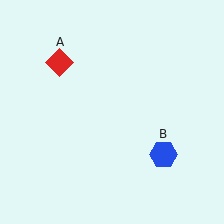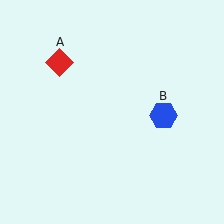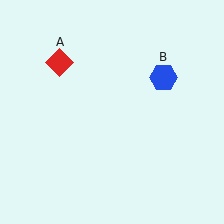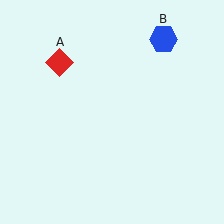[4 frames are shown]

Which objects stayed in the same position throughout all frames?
Red diamond (object A) remained stationary.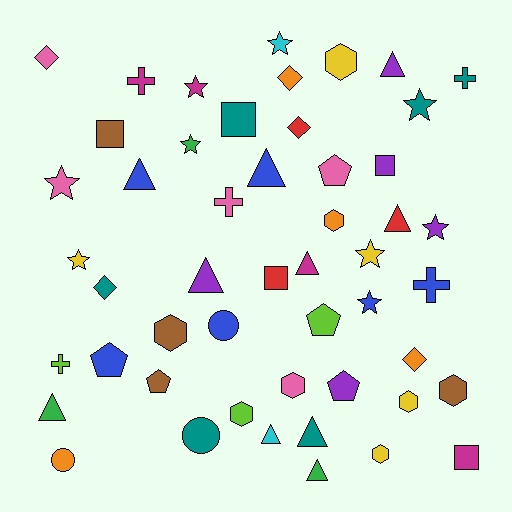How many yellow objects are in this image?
There are 5 yellow objects.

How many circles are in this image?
There are 3 circles.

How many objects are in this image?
There are 50 objects.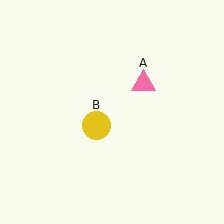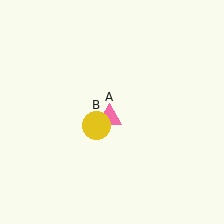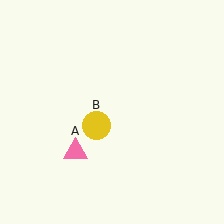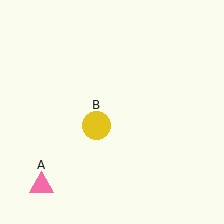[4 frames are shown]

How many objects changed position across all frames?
1 object changed position: pink triangle (object A).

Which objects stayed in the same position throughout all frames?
Yellow circle (object B) remained stationary.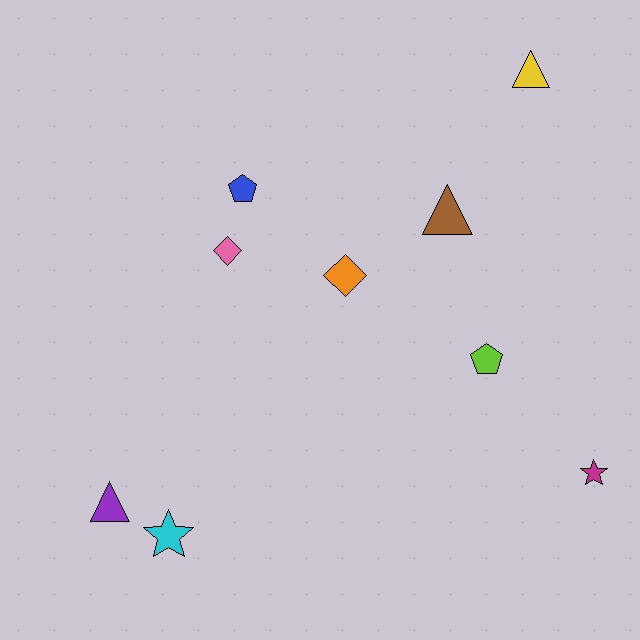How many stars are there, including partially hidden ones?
There are 2 stars.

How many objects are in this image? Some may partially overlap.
There are 9 objects.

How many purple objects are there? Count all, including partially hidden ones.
There is 1 purple object.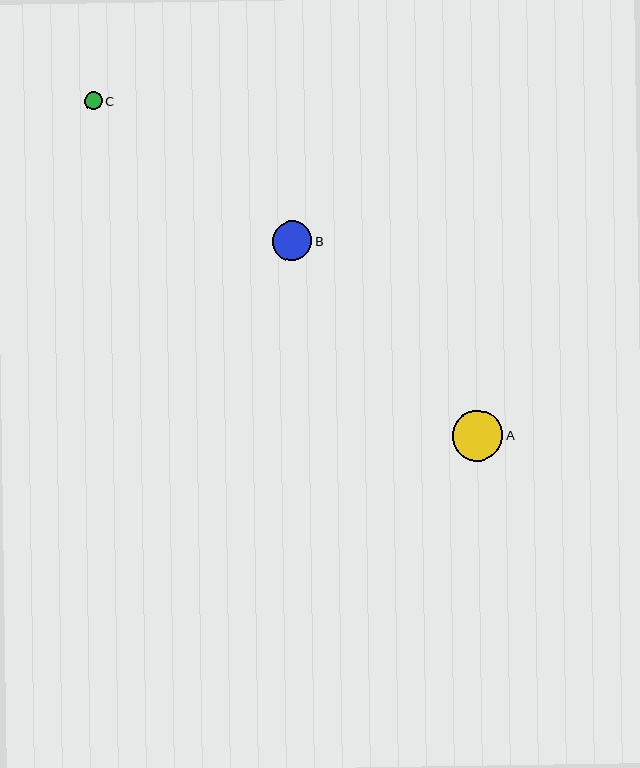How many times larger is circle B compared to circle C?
Circle B is approximately 2.2 times the size of circle C.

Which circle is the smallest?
Circle C is the smallest with a size of approximately 18 pixels.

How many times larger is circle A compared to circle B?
Circle A is approximately 1.3 times the size of circle B.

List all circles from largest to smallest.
From largest to smallest: A, B, C.